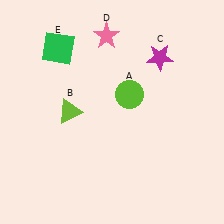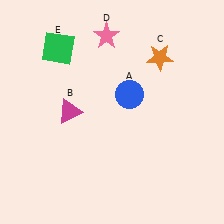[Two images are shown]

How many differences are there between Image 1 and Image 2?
There are 3 differences between the two images.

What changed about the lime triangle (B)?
In Image 1, B is lime. In Image 2, it changed to magenta.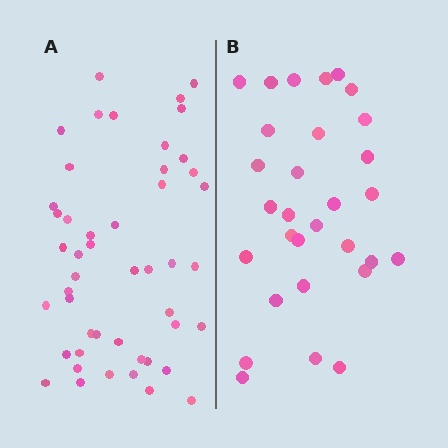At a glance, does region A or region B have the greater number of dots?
Region A (the left region) has more dots.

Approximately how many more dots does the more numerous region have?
Region A has approximately 20 more dots than region B.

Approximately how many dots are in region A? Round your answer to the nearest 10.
About 50 dots. (The exact count is 48, which rounds to 50.)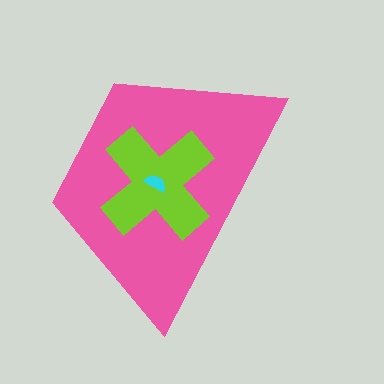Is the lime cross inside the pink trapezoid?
Yes.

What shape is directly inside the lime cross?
The cyan semicircle.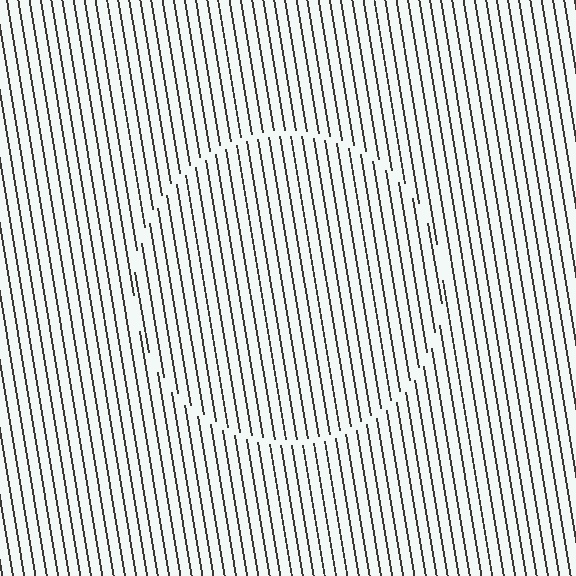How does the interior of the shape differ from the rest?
The interior of the shape contains the same grating, shifted by half a period — the contour is defined by the phase discontinuity where line-ends from the inner and outer gratings abut.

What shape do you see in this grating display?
An illusory circle. The interior of the shape contains the same grating, shifted by half a period — the contour is defined by the phase discontinuity where line-ends from the inner and outer gratings abut.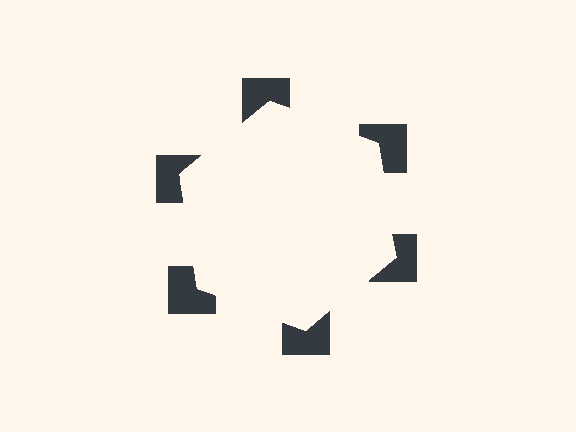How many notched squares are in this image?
There are 6 — one at each vertex of the illusory hexagon.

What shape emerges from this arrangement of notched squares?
An illusory hexagon — its edges are inferred from the aligned wedge cuts in the notched squares, not physically drawn.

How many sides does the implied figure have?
6 sides.